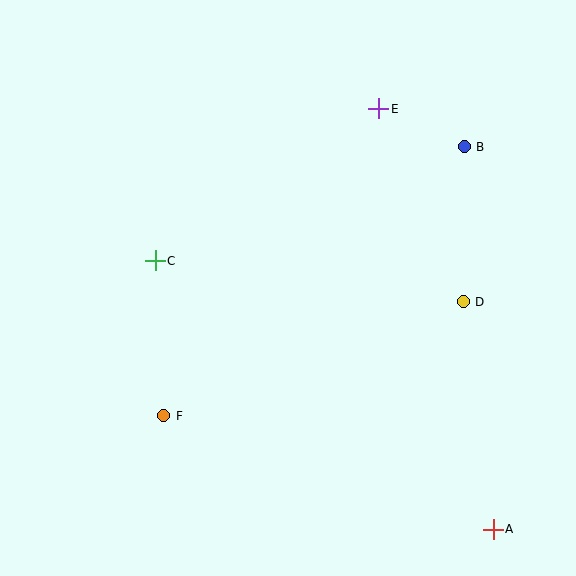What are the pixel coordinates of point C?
Point C is at (155, 261).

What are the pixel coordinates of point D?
Point D is at (463, 302).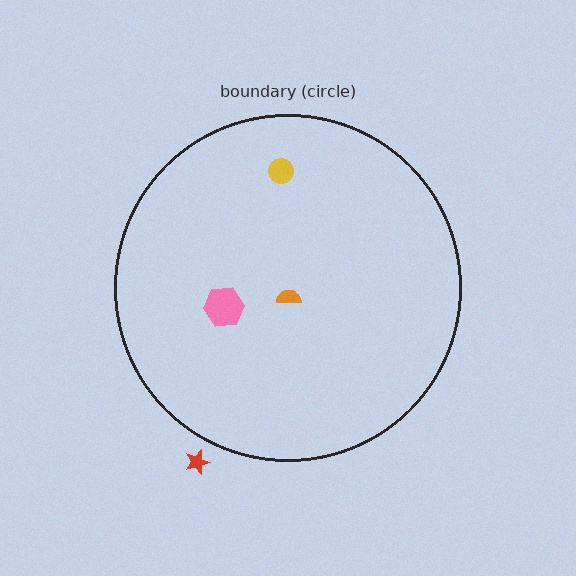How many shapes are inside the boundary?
3 inside, 1 outside.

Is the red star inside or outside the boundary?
Outside.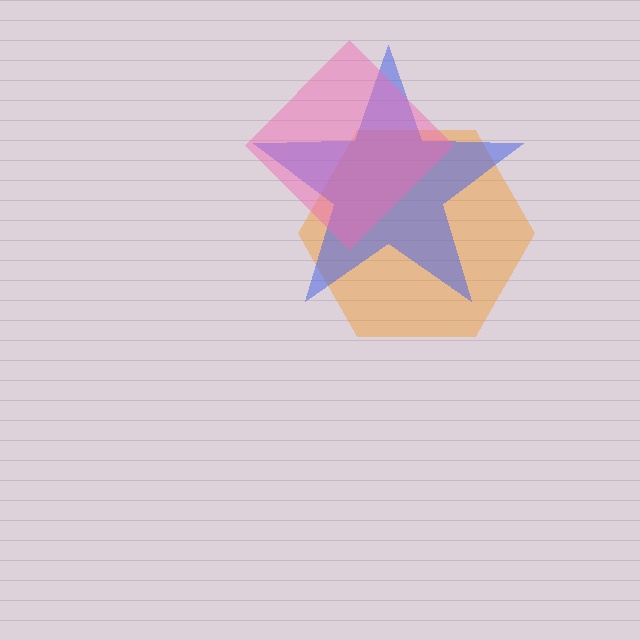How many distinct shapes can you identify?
There are 3 distinct shapes: an orange hexagon, a blue star, a pink diamond.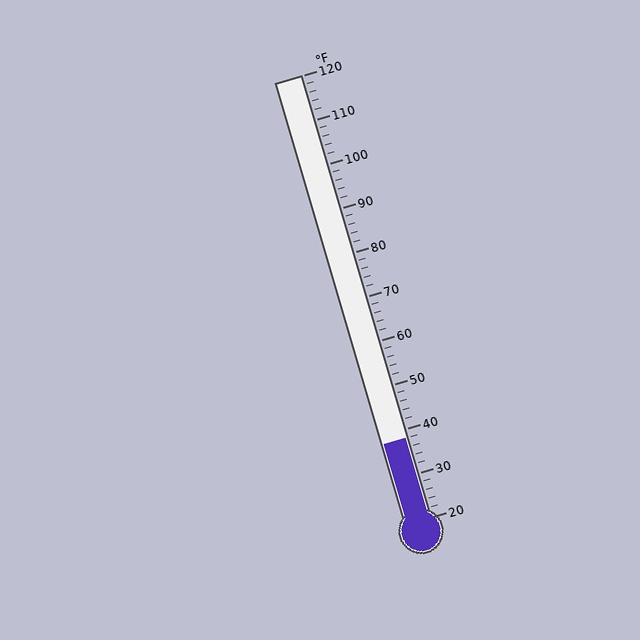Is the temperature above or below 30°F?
The temperature is above 30°F.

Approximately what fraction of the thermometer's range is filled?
The thermometer is filled to approximately 20% of its range.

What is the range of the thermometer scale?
The thermometer scale ranges from 20°F to 120°F.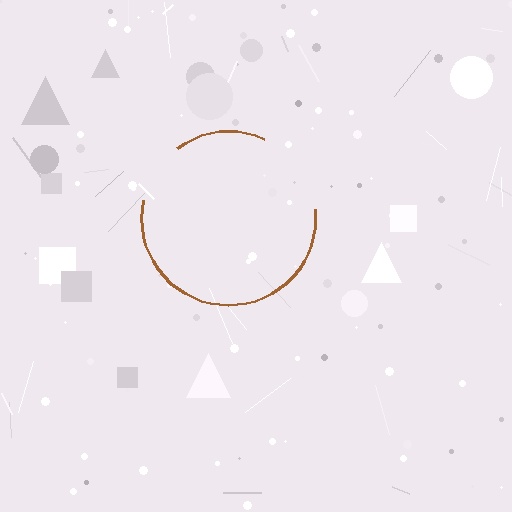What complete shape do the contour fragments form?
The contour fragments form a circle.